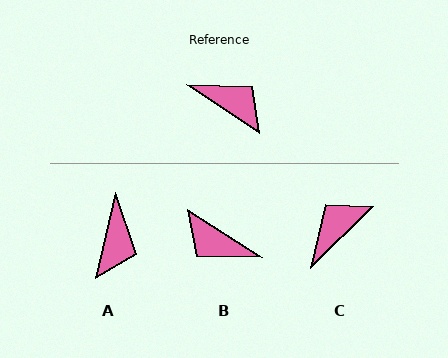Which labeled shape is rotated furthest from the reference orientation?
B, about 178 degrees away.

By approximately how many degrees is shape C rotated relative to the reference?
Approximately 78 degrees counter-clockwise.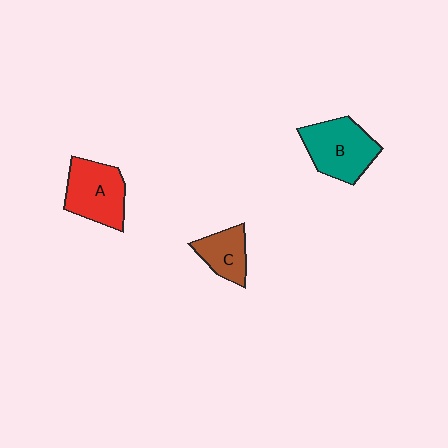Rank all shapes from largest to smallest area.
From largest to smallest: B (teal), A (red), C (brown).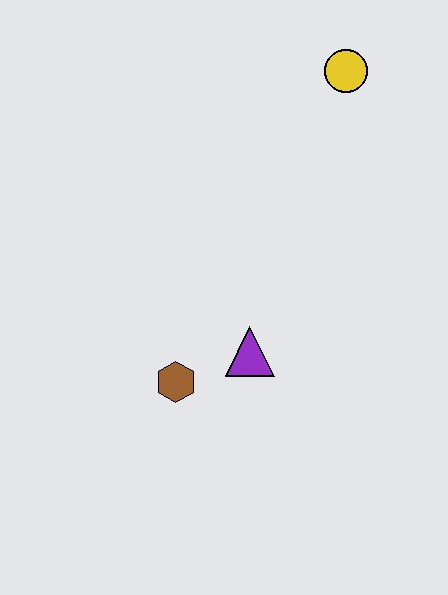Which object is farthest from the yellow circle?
The brown hexagon is farthest from the yellow circle.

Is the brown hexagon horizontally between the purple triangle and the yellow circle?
No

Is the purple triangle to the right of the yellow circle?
No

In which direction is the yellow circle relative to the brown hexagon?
The yellow circle is above the brown hexagon.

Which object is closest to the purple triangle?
The brown hexagon is closest to the purple triangle.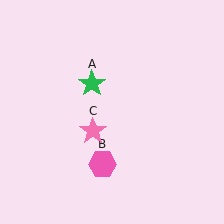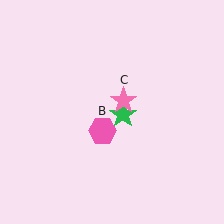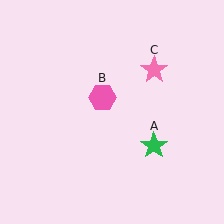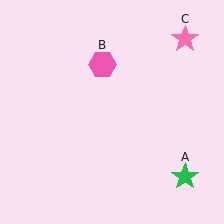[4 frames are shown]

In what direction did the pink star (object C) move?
The pink star (object C) moved up and to the right.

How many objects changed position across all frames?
3 objects changed position: green star (object A), pink hexagon (object B), pink star (object C).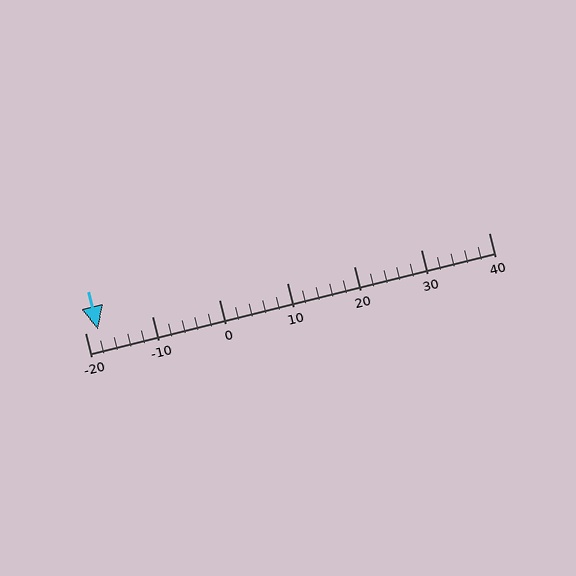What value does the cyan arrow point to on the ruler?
The cyan arrow points to approximately -18.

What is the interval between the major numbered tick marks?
The major tick marks are spaced 10 units apart.